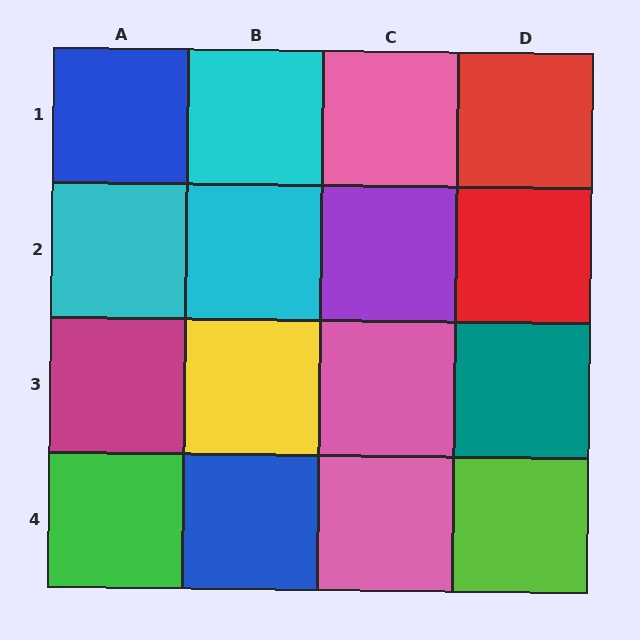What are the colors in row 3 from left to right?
Magenta, yellow, pink, teal.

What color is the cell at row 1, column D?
Red.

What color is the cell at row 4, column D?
Lime.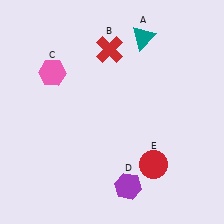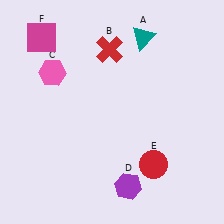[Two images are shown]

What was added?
A magenta square (F) was added in Image 2.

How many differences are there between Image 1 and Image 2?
There is 1 difference between the two images.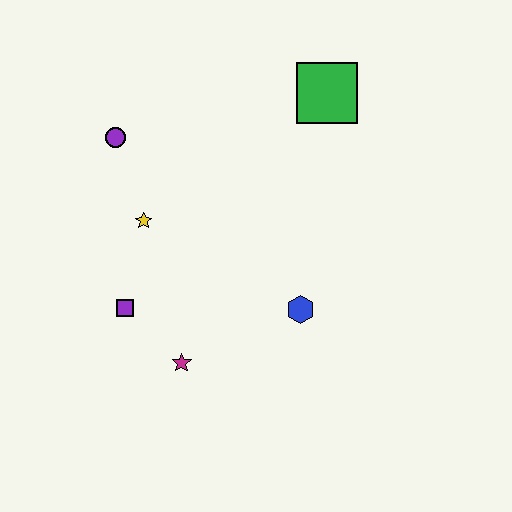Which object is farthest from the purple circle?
The blue hexagon is farthest from the purple circle.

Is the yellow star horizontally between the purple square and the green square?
Yes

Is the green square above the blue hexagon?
Yes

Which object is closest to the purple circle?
The yellow star is closest to the purple circle.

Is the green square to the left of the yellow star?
No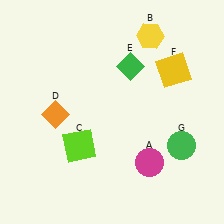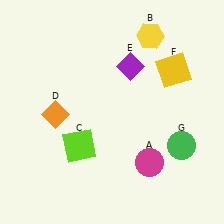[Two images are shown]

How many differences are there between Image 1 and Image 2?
There is 1 difference between the two images.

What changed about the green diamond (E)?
In Image 1, E is green. In Image 2, it changed to purple.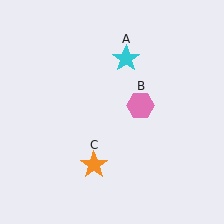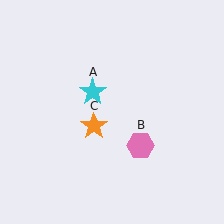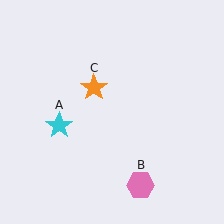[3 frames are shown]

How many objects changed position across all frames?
3 objects changed position: cyan star (object A), pink hexagon (object B), orange star (object C).